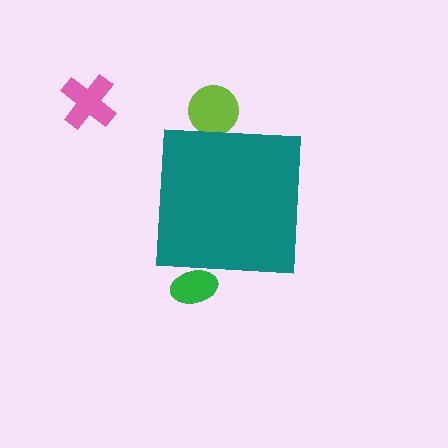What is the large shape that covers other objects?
A teal square.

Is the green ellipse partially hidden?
Yes, the green ellipse is partially hidden behind the teal square.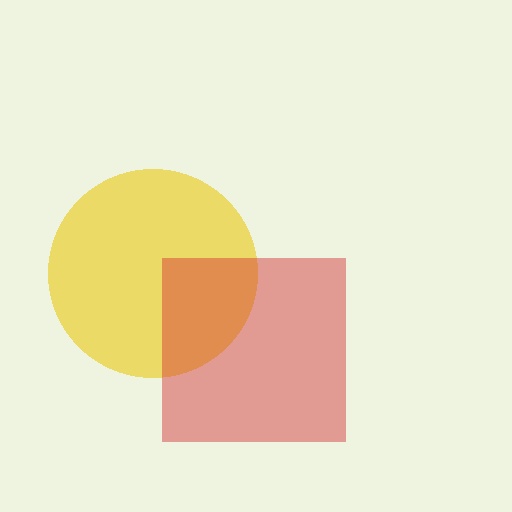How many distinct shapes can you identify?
There are 2 distinct shapes: a yellow circle, a red square.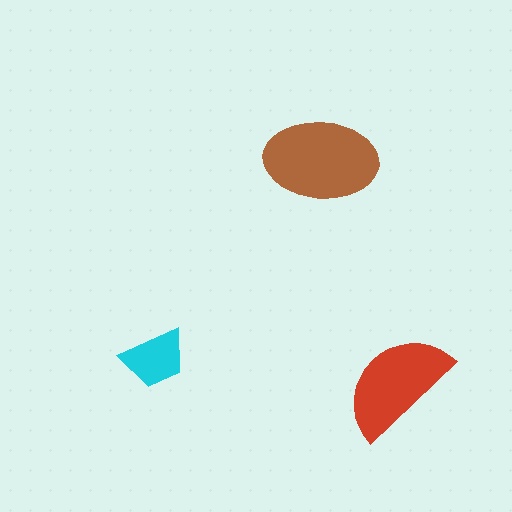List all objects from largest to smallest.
The brown ellipse, the red semicircle, the cyan trapezoid.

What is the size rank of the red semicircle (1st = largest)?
2nd.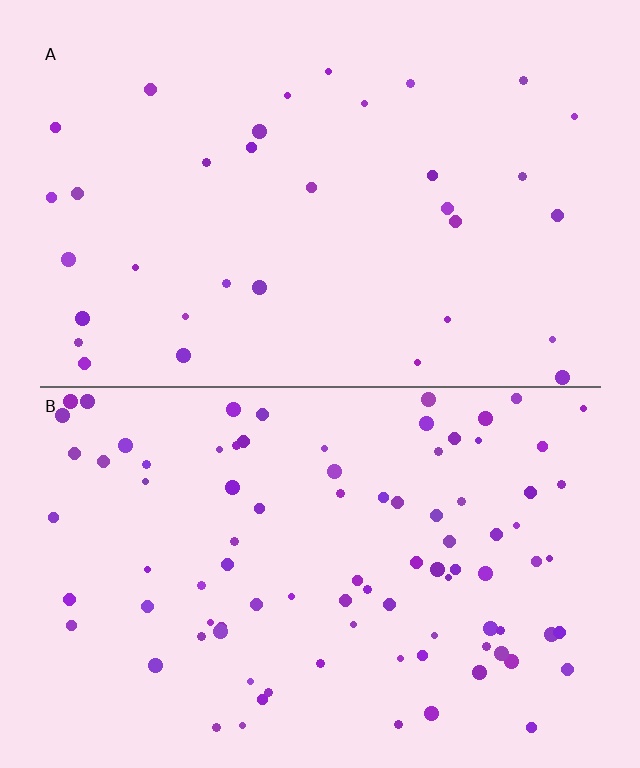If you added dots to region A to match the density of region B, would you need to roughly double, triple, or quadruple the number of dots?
Approximately triple.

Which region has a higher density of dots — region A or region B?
B (the bottom).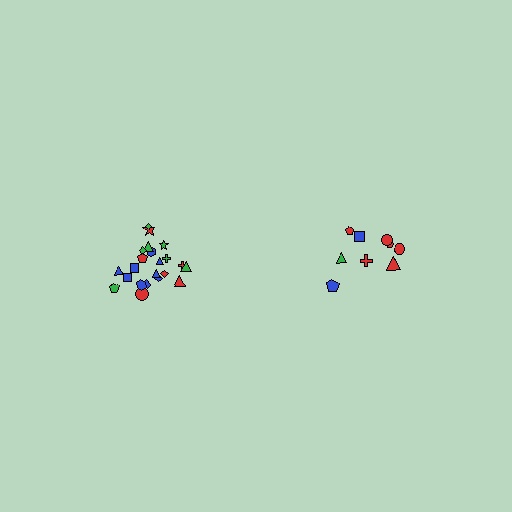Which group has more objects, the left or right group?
The left group.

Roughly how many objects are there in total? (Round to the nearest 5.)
Roughly 30 objects in total.